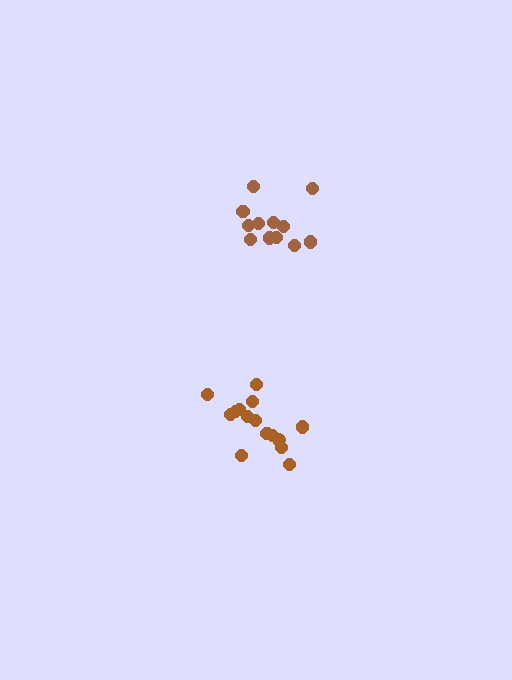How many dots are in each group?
Group 1: 15 dots, Group 2: 12 dots (27 total).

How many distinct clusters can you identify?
There are 2 distinct clusters.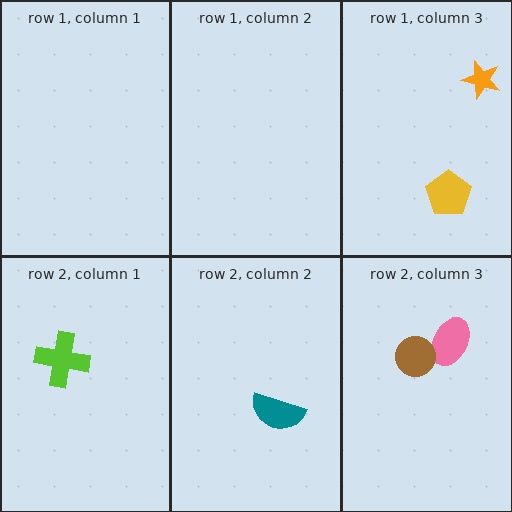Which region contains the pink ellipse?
The row 2, column 3 region.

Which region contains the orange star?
The row 1, column 3 region.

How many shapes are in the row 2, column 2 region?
1.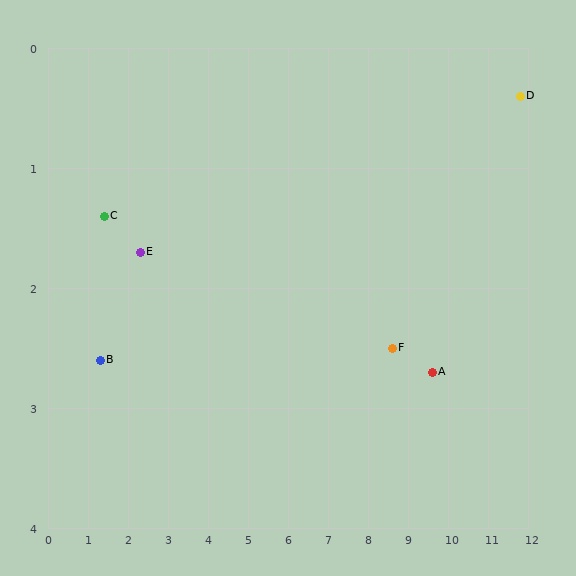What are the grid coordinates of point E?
Point E is at approximately (2.3, 1.7).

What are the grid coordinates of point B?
Point B is at approximately (1.3, 2.6).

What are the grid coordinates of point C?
Point C is at approximately (1.4, 1.4).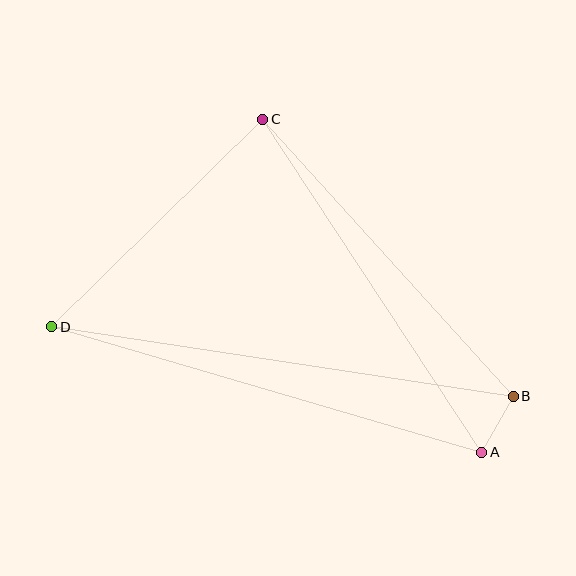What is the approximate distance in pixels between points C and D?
The distance between C and D is approximately 296 pixels.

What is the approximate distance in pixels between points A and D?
The distance between A and D is approximately 448 pixels.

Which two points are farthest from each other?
Points B and D are farthest from each other.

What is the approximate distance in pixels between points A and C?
The distance between A and C is approximately 399 pixels.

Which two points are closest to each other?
Points A and B are closest to each other.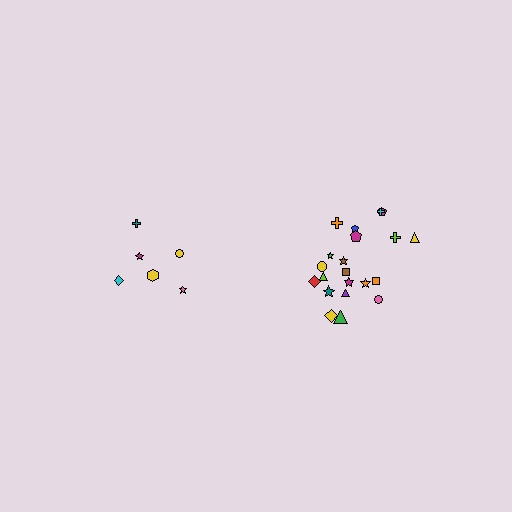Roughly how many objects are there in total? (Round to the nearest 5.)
Roughly 30 objects in total.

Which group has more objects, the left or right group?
The right group.